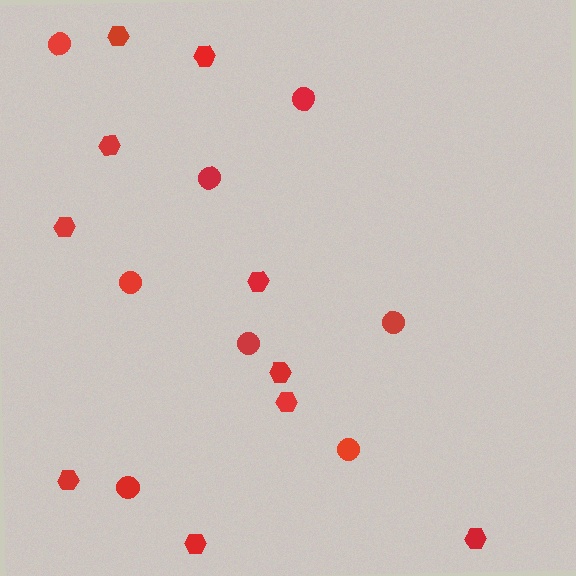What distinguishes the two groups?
There are 2 groups: one group of circles (8) and one group of hexagons (10).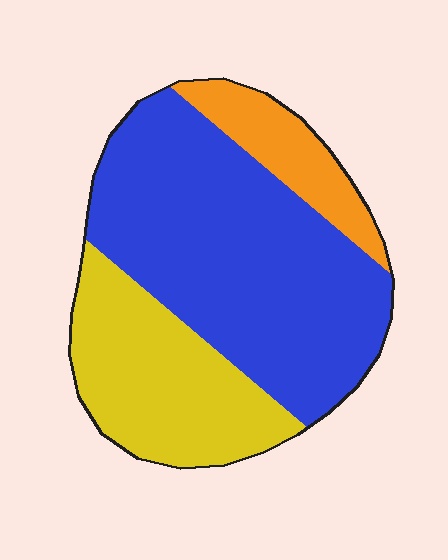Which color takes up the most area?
Blue, at roughly 60%.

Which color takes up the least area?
Orange, at roughly 15%.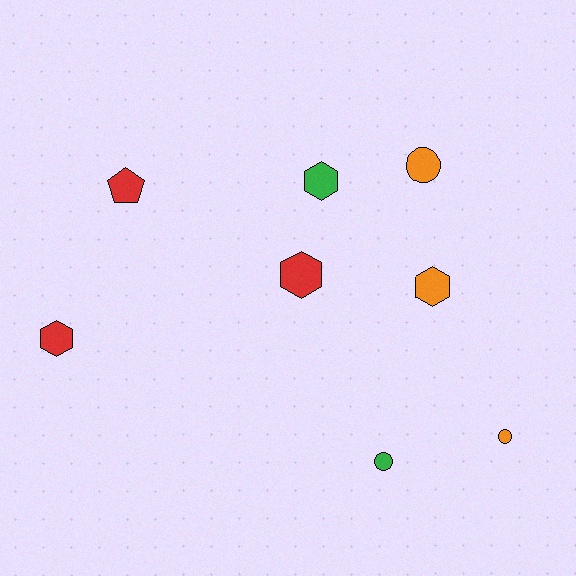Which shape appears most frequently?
Hexagon, with 4 objects.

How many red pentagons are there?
There is 1 red pentagon.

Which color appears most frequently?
Red, with 3 objects.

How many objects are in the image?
There are 8 objects.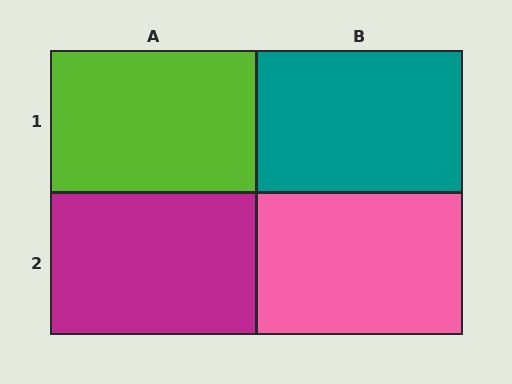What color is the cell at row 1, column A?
Lime.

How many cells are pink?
1 cell is pink.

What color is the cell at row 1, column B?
Teal.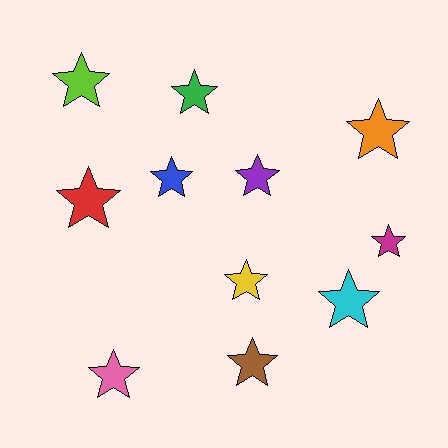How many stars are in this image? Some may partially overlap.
There are 11 stars.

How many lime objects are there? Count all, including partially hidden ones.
There is 1 lime object.